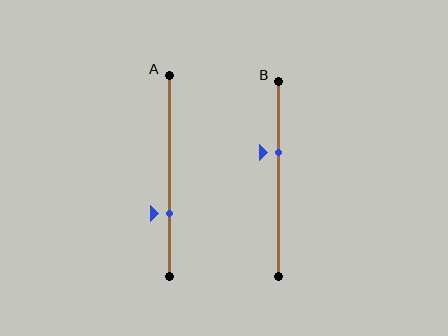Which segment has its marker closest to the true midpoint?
Segment B has its marker closest to the true midpoint.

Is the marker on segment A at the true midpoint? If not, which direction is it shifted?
No, the marker on segment A is shifted downward by about 19% of the segment length.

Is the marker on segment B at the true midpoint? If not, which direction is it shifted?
No, the marker on segment B is shifted upward by about 13% of the segment length.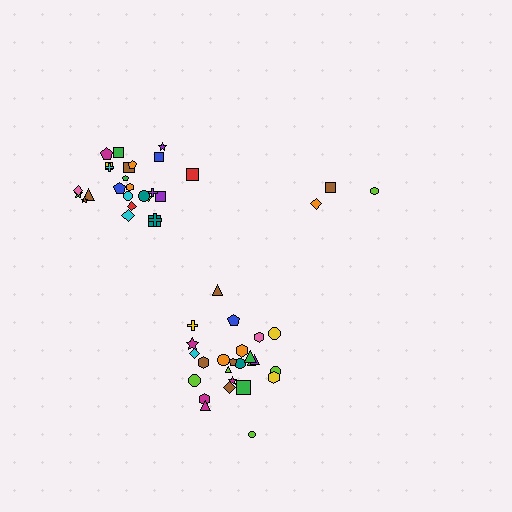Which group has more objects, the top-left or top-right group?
The top-left group.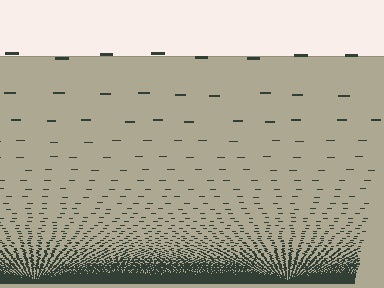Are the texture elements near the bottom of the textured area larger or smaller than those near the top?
Smaller. The gradient is inverted — elements near the bottom are smaller and denser.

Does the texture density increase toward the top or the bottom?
Density increases toward the bottom.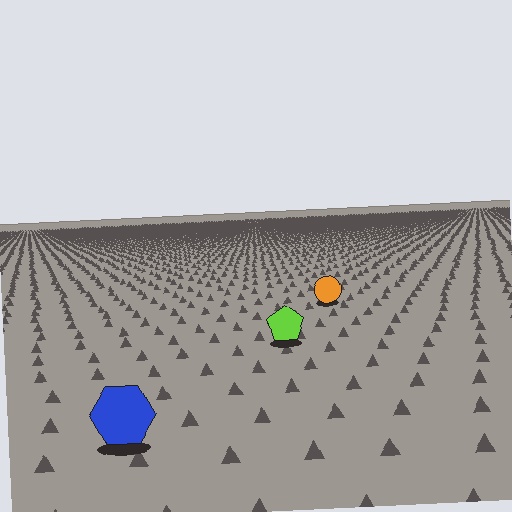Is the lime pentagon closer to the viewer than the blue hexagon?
No. The blue hexagon is closer — you can tell from the texture gradient: the ground texture is coarser near it.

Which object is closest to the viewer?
The blue hexagon is closest. The texture marks near it are larger and more spread out.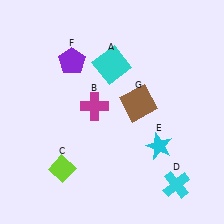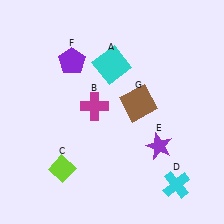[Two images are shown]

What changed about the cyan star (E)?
In Image 1, E is cyan. In Image 2, it changed to purple.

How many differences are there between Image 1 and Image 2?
There is 1 difference between the two images.